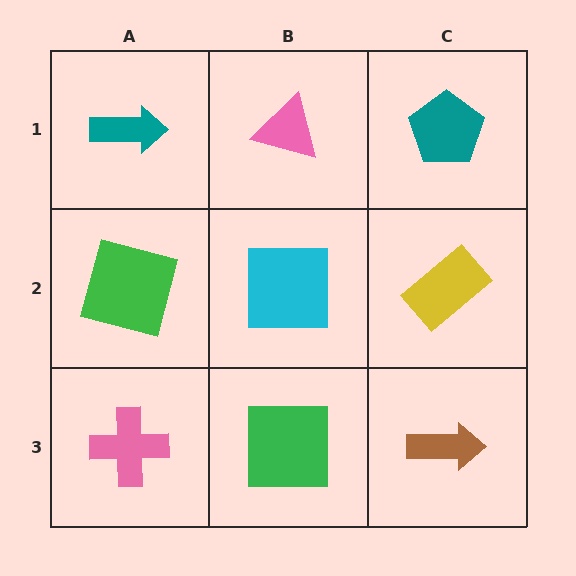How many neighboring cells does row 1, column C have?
2.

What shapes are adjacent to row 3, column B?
A cyan square (row 2, column B), a pink cross (row 3, column A), a brown arrow (row 3, column C).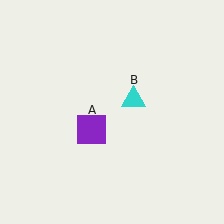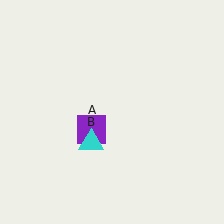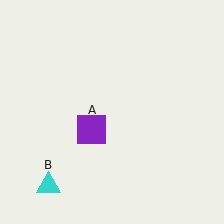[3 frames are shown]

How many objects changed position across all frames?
1 object changed position: cyan triangle (object B).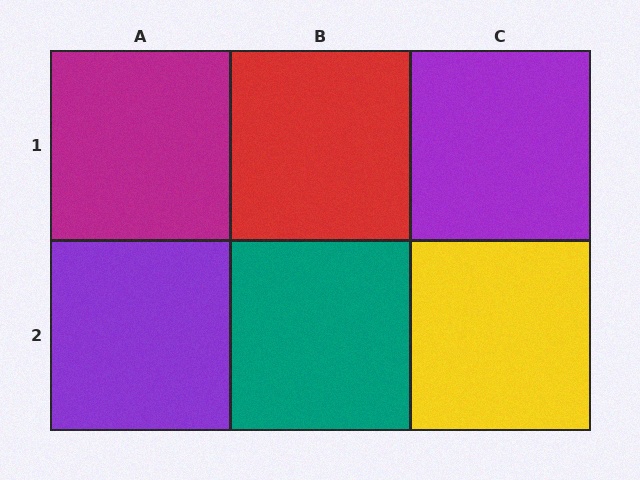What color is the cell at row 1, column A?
Magenta.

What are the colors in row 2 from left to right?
Purple, teal, yellow.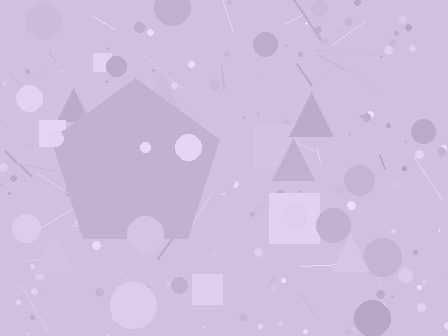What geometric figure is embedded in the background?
A pentagon is embedded in the background.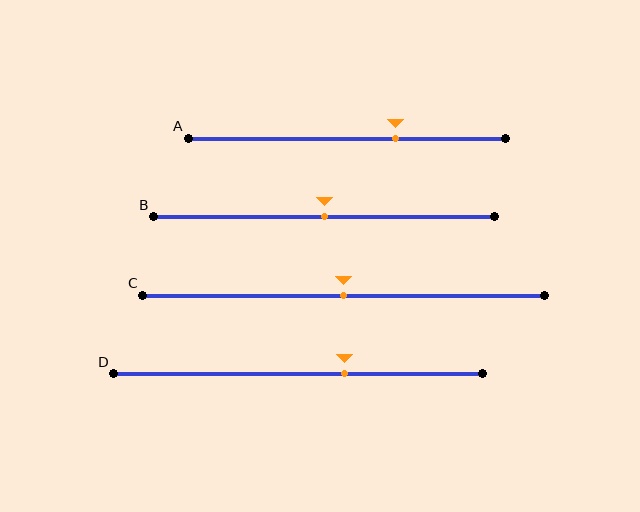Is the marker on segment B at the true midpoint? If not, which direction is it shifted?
Yes, the marker on segment B is at the true midpoint.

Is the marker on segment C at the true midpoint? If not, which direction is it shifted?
Yes, the marker on segment C is at the true midpoint.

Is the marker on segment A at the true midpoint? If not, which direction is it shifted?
No, the marker on segment A is shifted to the right by about 15% of the segment length.